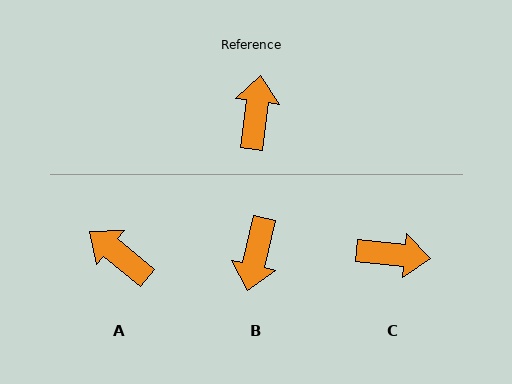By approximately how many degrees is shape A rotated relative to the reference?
Approximately 58 degrees counter-clockwise.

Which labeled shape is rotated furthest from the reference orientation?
B, about 175 degrees away.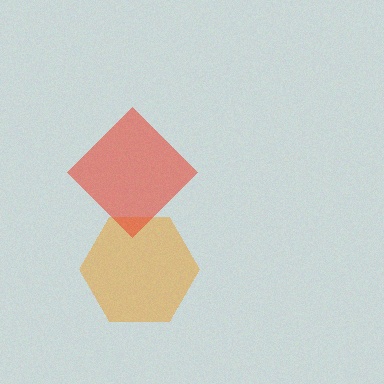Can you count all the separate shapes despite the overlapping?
Yes, there are 2 separate shapes.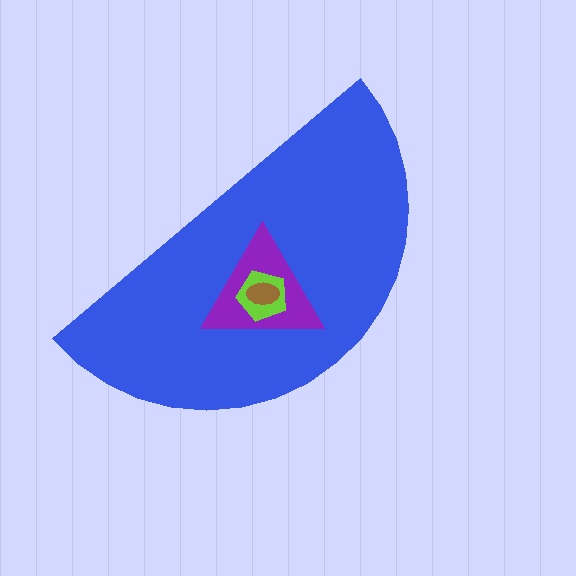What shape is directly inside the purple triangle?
The lime pentagon.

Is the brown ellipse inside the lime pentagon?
Yes.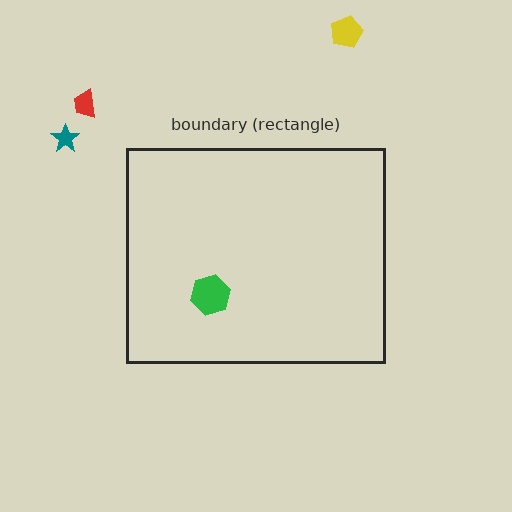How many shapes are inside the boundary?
1 inside, 3 outside.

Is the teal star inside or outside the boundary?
Outside.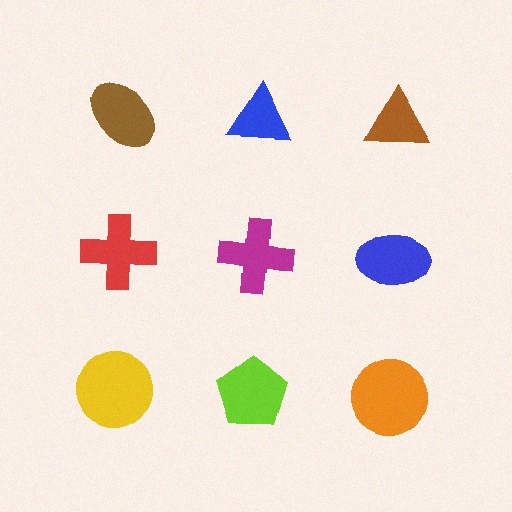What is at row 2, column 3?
A blue ellipse.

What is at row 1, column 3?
A brown triangle.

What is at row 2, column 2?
A magenta cross.